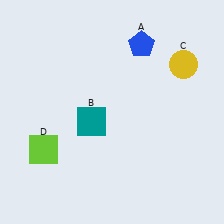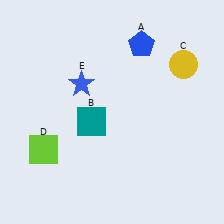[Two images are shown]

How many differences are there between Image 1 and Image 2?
There is 1 difference between the two images.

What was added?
A blue star (E) was added in Image 2.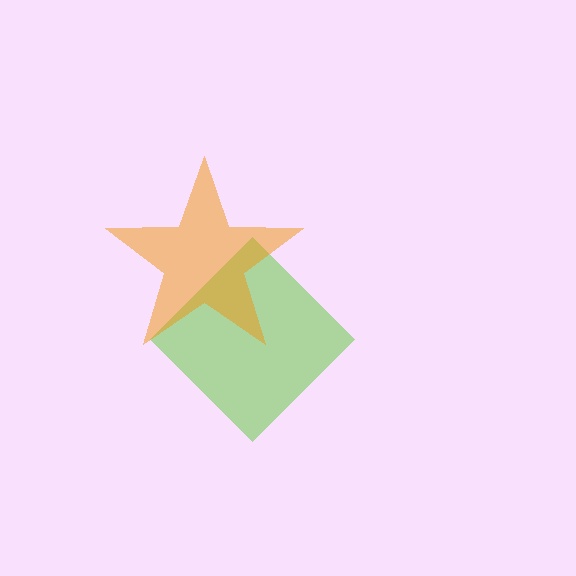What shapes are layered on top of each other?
The layered shapes are: a lime diamond, an orange star.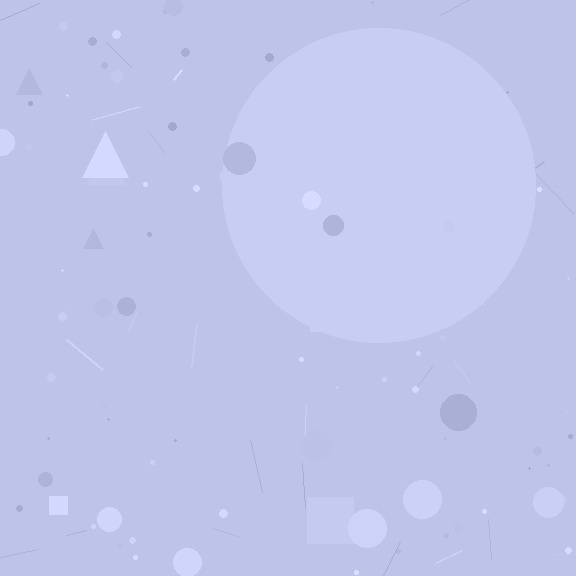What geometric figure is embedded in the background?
A circle is embedded in the background.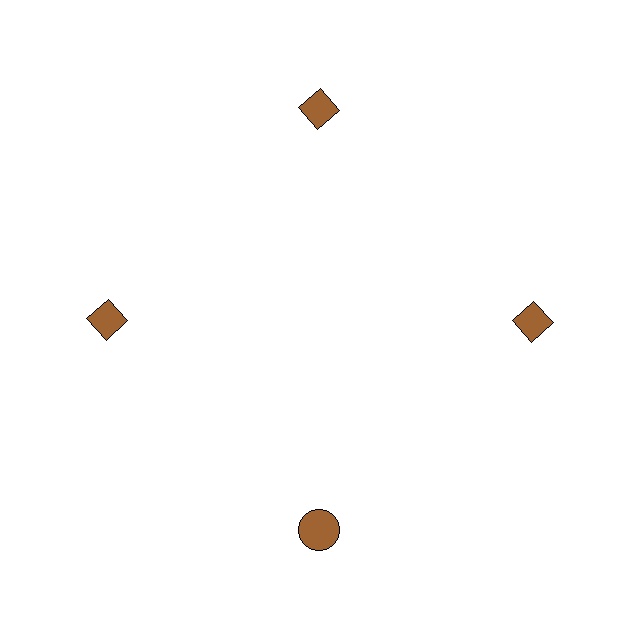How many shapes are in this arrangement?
There are 4 shapes arranged in a ring pattern.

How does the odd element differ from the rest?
It has a different shape: circle instead of diamond.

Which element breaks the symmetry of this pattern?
The brown circle at roughly the 6 o'clock position breaks the symmetry. All other shapes are brown diamonds.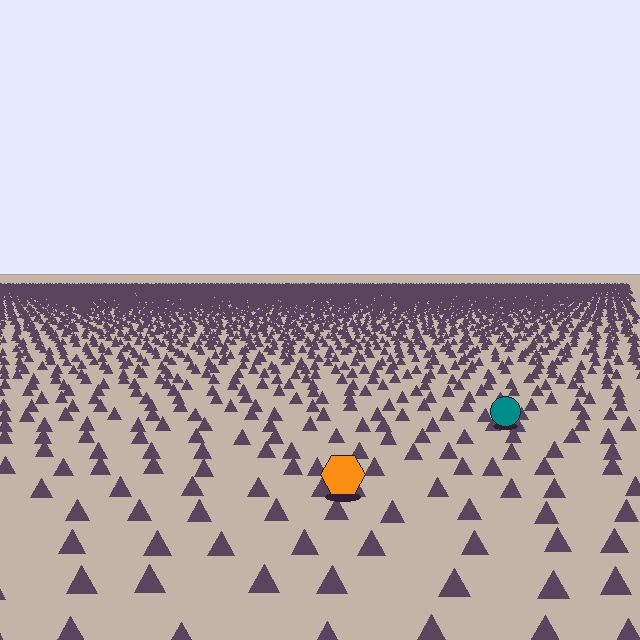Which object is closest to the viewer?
The orange hexagon is closest. The texture marks near it are larger and more spread out.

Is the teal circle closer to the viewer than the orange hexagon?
No. The orange hexagon is closer — you can tell from the texture gradient: the ground texture is coarser near it.